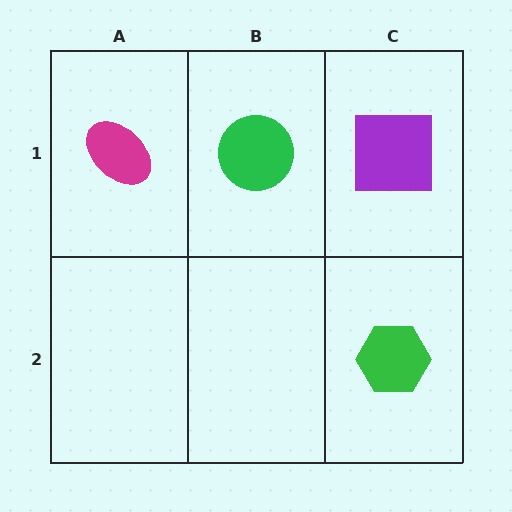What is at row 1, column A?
A magenta ellipse.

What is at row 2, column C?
A green hexagon.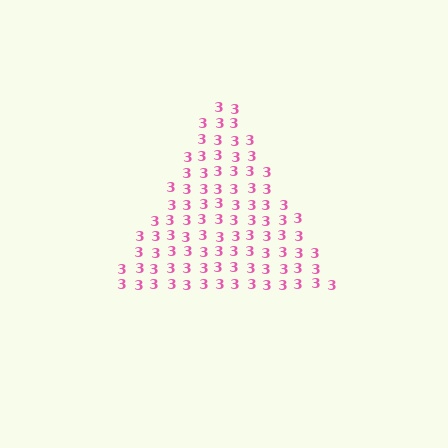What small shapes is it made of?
It is made of small digit 3's.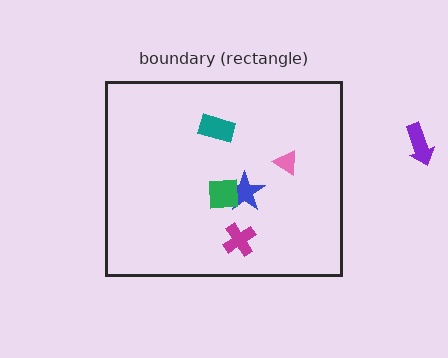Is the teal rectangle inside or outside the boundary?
Inside.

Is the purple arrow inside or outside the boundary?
Outside.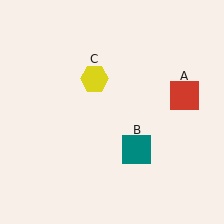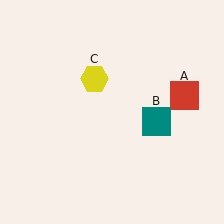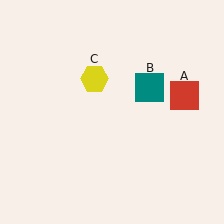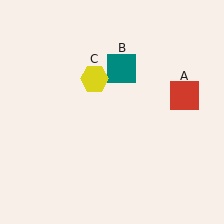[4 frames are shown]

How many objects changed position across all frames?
1 object changed position: teal square (object B).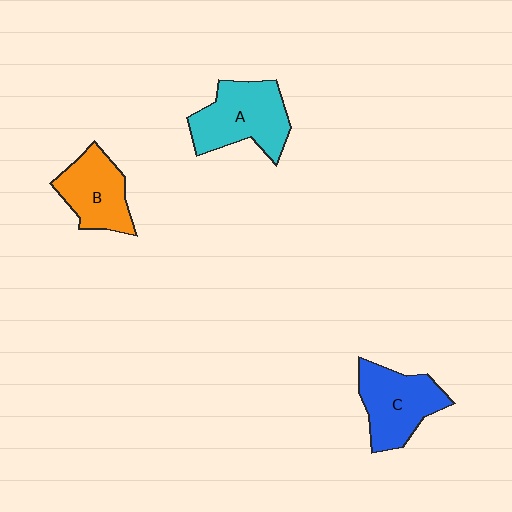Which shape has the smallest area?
Shape B (orange).